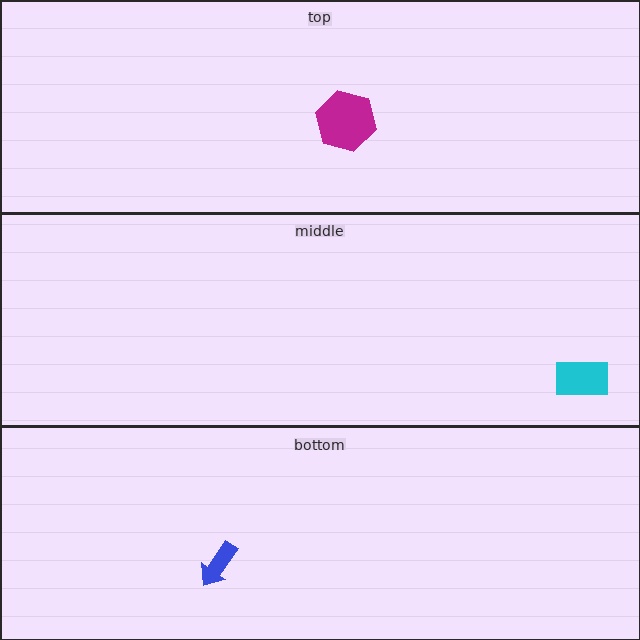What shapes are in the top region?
The magenta hexagon.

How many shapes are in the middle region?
1.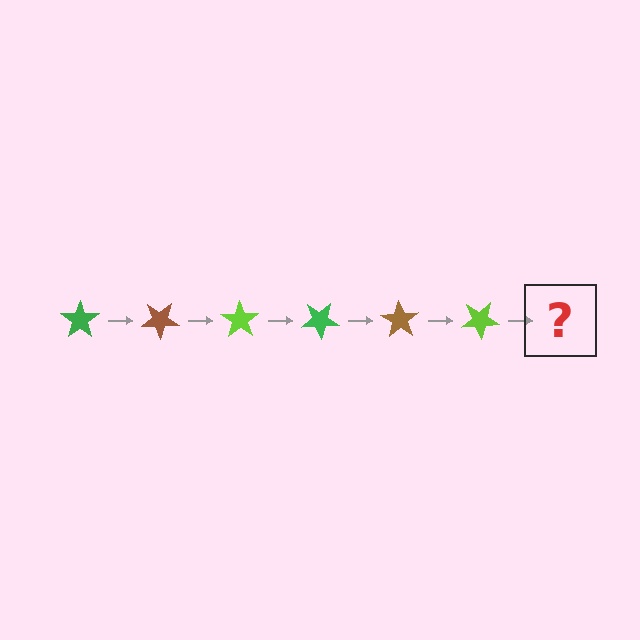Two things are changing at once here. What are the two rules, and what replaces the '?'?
The two rules are that it rotates 35 degrees each step and the color cycles through green, brown, and lime. The '?' should be a green star, rotated 210 degrees from the start.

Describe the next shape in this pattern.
It should be a green star, rotated 210 degrees from the start.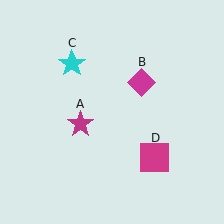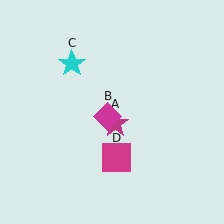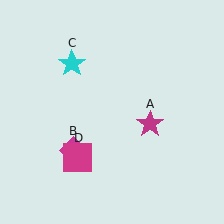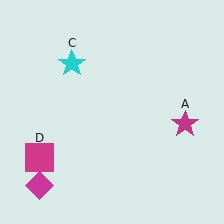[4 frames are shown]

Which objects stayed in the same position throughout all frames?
Cyan star (object C) remained stationary.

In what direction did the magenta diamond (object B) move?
The magenta diamond (object B) moved down and to the left.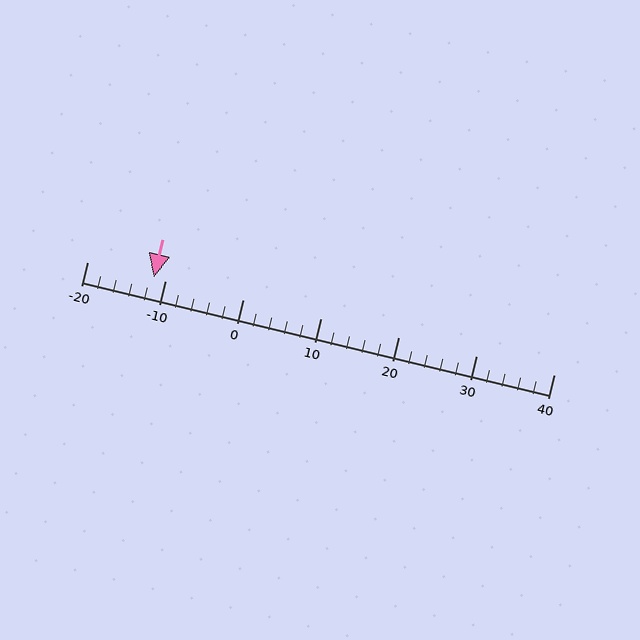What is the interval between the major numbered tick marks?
The major tick marks are spaced 10 units apart.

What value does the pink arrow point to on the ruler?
The pink arrow points to approximately -11.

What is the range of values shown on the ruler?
The ruler shows values from -20 to 40.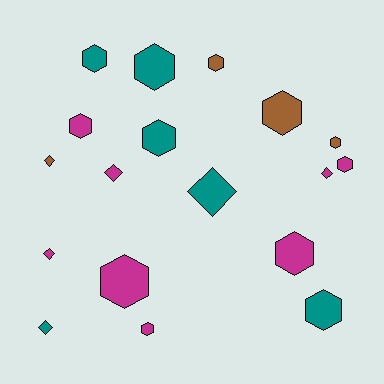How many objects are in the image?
There are 18 objects.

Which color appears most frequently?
Magenta, with 8 objects.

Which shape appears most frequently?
Hexagon, with 12 objects.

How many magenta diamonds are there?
There are 3 magenta diamonds.